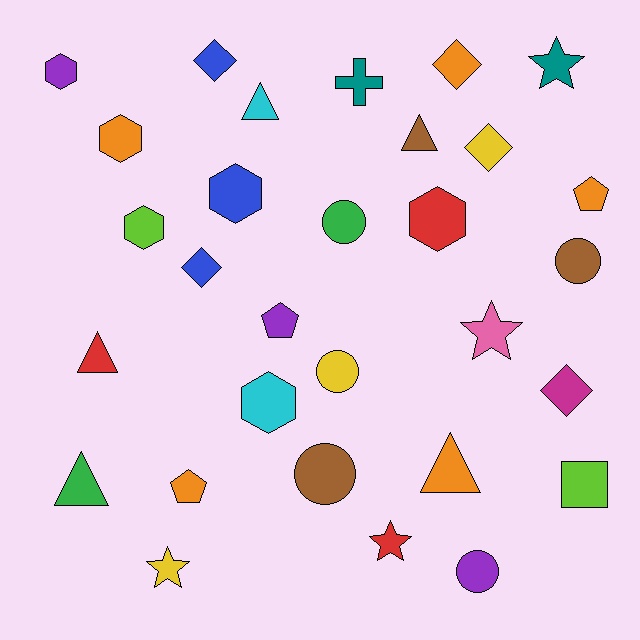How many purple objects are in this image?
There are 3 purple objects.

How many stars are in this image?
There are 4 stars.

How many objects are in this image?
There are 30 objects.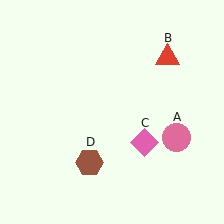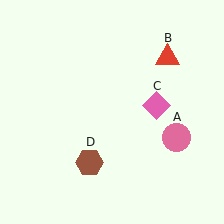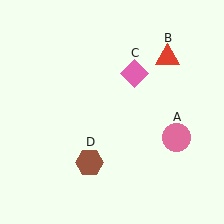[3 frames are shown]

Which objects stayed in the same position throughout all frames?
Pink circle (object A) and red triangle (object B) and brown hexagon (object D) remained stationary.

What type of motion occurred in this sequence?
The pink diamond (object C) rotated counterclockwise around the center of the scene.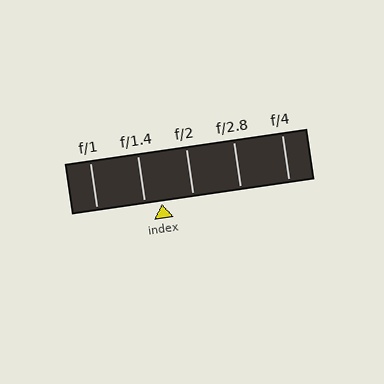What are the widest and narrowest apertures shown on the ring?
The widest aperture shown is f/1 and the narrowest is f/4.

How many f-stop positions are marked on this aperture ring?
There are 5 f-stop positions marked.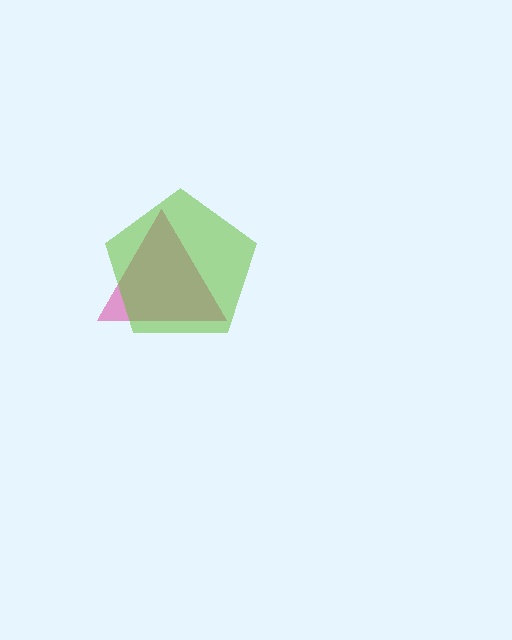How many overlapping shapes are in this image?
There are 2 overlapping shapes in the image.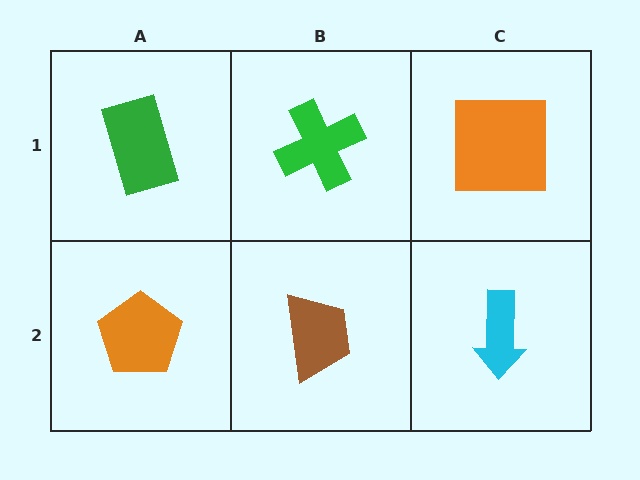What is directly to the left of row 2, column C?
A brown trapezoid.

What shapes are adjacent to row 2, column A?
A green rectangle (row 1, column A), a brown trapezoid (row 2, column B).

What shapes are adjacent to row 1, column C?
A cyan arrow (row 2, column C), a green cross (row 1, column B).